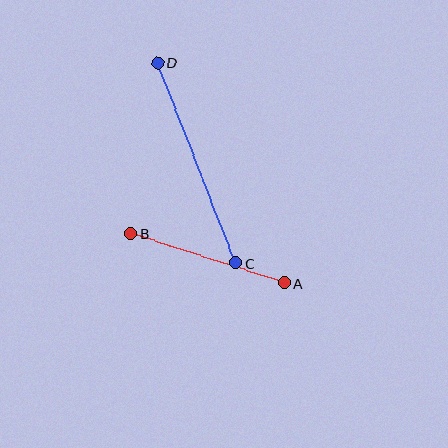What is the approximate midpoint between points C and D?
The midpoint is at approximately (197, 163) pixels.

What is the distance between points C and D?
The distance is approximately 215 pixels.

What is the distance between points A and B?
The distance is approximately 161 pixels.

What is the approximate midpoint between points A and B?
The midpoint is at approximately (207, 258) pixels.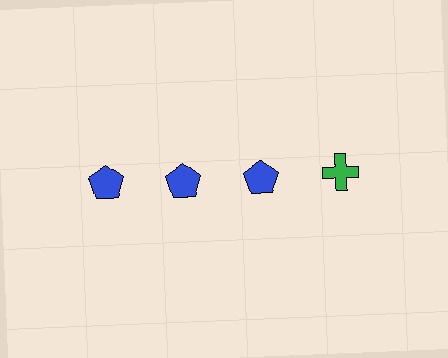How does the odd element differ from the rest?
It differs in both color (green instead of blue) and shape (cross instead of pentagon).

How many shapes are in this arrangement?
There are 4 shapes arranged in a grid pattern.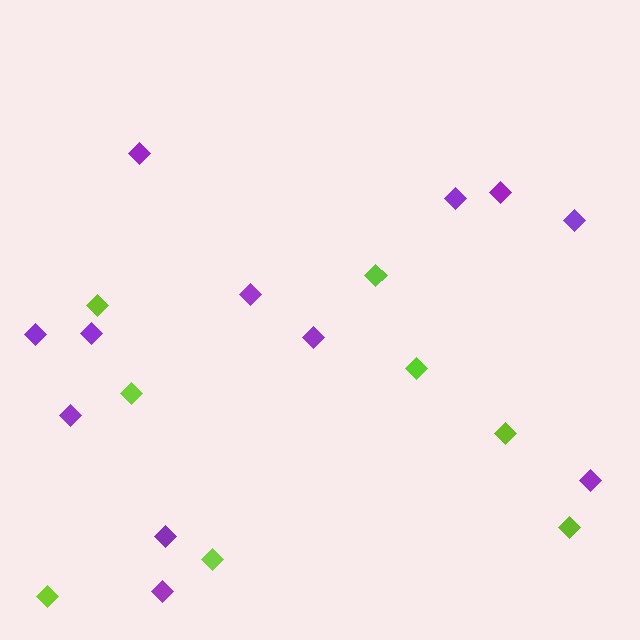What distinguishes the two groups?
There are 2 groups: one group of purple diamonds (12) and one group of lime diamonds (8).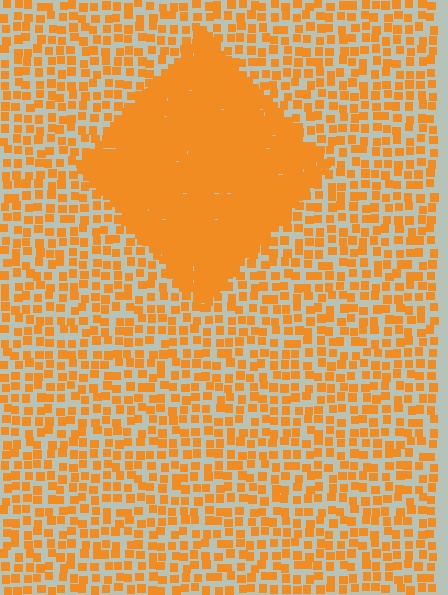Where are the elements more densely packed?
The elements are more densely packed inside the diamond boundary.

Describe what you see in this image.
The image contains small orange elements arranged at two different densities. A diamond-shaped region is visible where the elements are more densely packed than the surrounding area.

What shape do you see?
I see a diamond.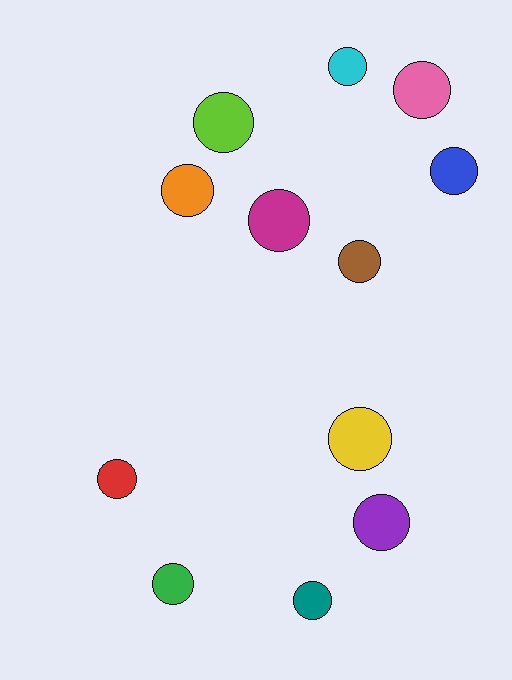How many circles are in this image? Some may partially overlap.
There are 12 circles.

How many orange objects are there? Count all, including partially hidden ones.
There is 1 orange object.